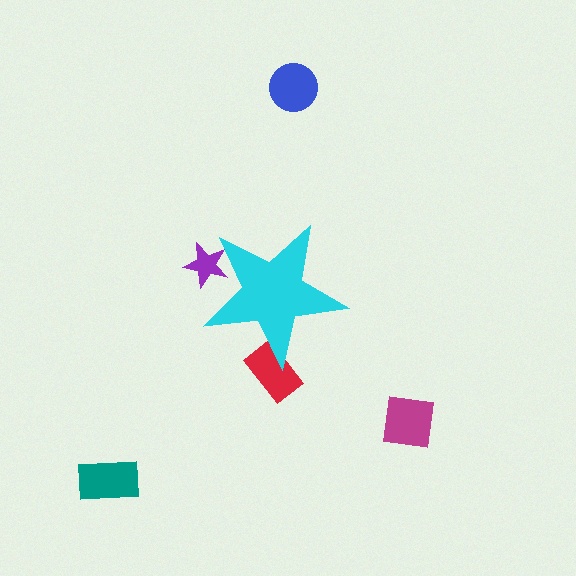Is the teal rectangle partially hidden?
No, the teal rectangle is fully visible.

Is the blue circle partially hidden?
No, the blue circle is fully visible.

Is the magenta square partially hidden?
No, the magenta square is fully visible.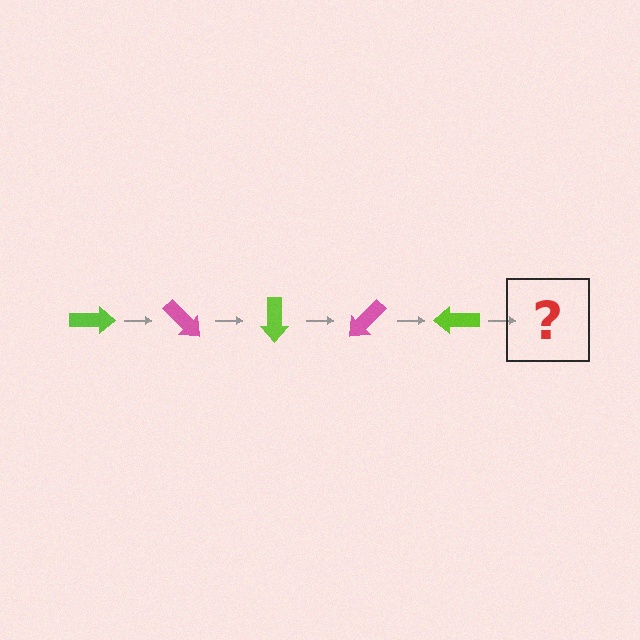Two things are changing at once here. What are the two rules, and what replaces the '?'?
The two rules are that it rotates 45 degrees each step and the color cycles through lime and pink. The '?' should be a pink arrow, rotated 225 degrees from the start.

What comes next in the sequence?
The next element should be a pink arrow, rotated 225 degrees from the start.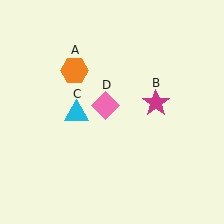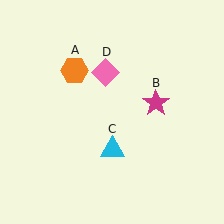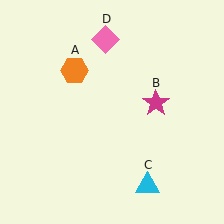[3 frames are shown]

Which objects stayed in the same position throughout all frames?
Orange hexagon (object A) and magenta star (object B) remained stationary.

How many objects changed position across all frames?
2 objects changed position: cyan triangle (object C), pink diamond (object D).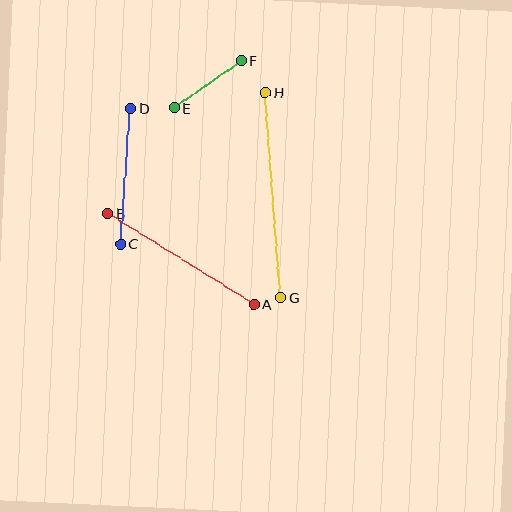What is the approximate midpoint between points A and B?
The midpoint is at approximately (181, 259) pixels.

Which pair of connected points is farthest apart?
Points G and H are farthest apart.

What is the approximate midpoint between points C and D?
The midpoint is at approximately (126, 176) pixels.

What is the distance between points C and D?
The distance is approximately 136 pixels.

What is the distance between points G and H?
The distance is approximately 205 pixels.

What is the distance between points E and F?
The distance is approximately 82 pixels.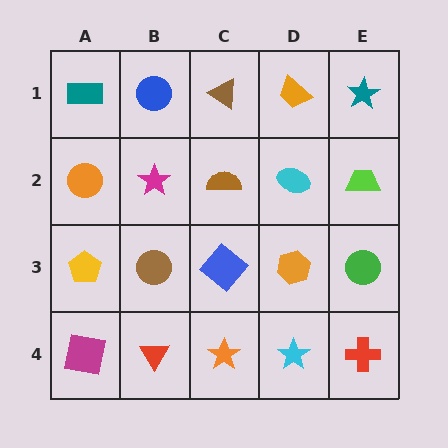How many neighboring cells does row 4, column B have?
3.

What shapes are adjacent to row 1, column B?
A magenta star (row 2, column B), a teal rectangle (row 1, column A), a brown triangle (row 1, column C).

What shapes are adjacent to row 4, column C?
A blue diamond (row 3, column C), a red triangle (row 4, column B), a cyan star (row 4, column D).